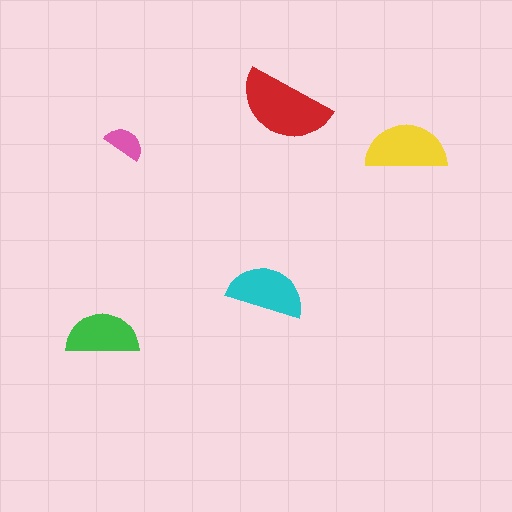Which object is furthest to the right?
The yellow semicircle is rightmost.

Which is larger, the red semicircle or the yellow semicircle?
The red one.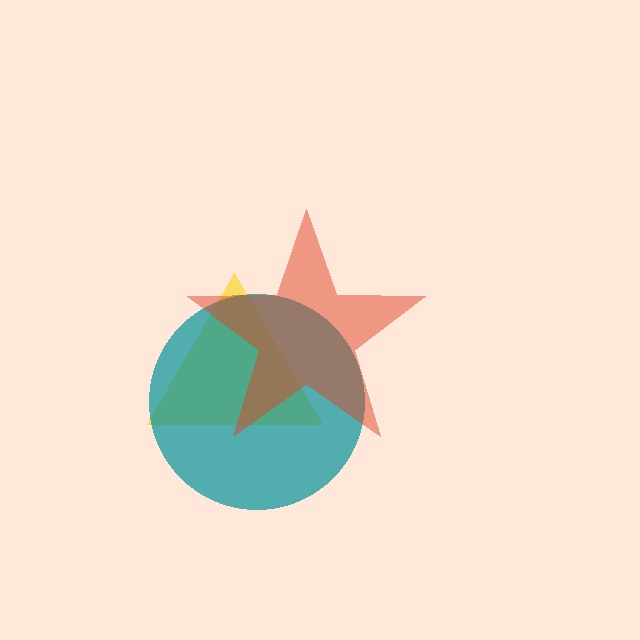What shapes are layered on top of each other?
The layered shapes are: a yellow triangle, a teal circle, a red star.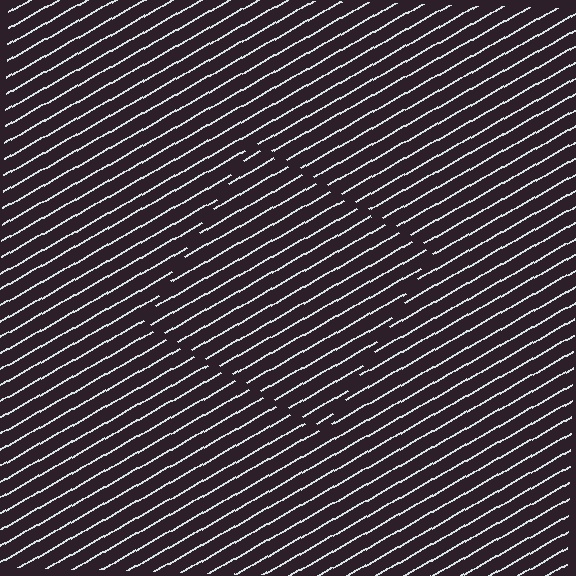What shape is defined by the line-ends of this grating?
An illusory square. The interior of the shape contains the same grating, shifted by half a period — the contour is defined by the phase discontinuity where line-ends from the inner and outer gratings abut.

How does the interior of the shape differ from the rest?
The interior of the shape contains the same grating, shifted by half a period — the contour is defined by the phase discontinuity where line-ends from the inner and outer gratings abut.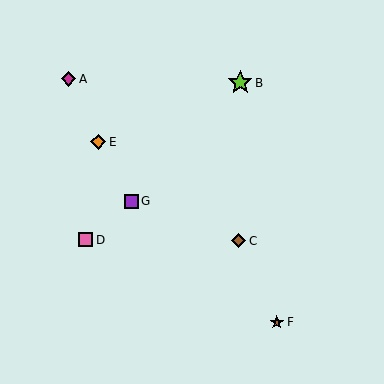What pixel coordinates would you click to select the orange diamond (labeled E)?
Click at (98, 142) to select the orange diamond E.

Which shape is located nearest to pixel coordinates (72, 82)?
The magenta diamond (labeled A) at (68, 79) is nearest to that location.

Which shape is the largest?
The lime star (labeled B) is the largest.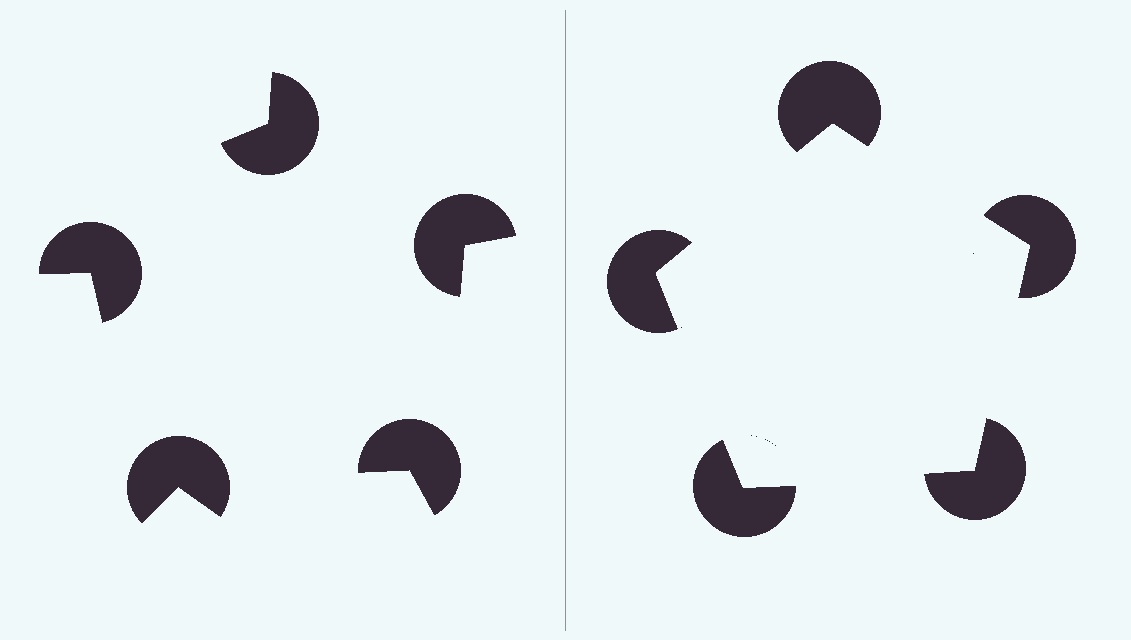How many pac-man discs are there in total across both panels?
10 — 5 on each side.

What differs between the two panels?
The pac-man discs are positioned identically on both sides; only the wedge orientations differ. On the right they align to a pentagon; on the left they are misaligned.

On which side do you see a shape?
An illusory pentagon appears on the right side. On the left side the wedge cuts are rotated, so no coherent shape forms.